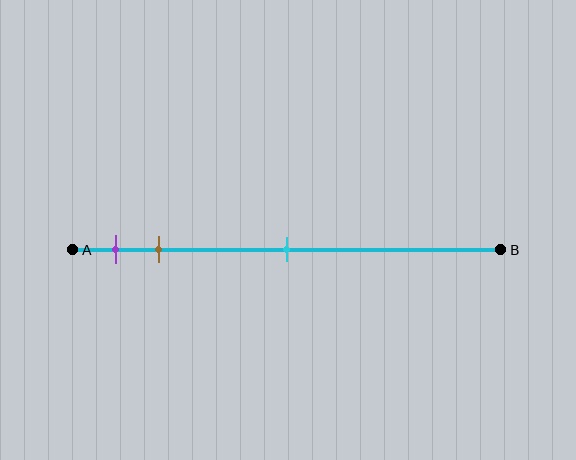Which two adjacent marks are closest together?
The purple and brown marks are the closest adjacent pair.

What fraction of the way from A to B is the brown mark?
The brown mark is approximately 20% (0.2) of the way from A to B.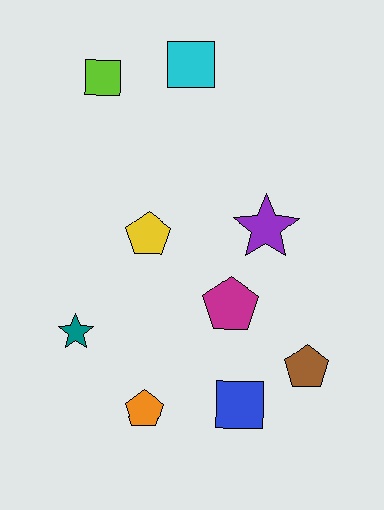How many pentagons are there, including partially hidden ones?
There are 4 pentagons.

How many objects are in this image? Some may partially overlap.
There are 9 objects.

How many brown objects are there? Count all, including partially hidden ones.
There is 1 brown object.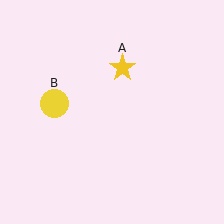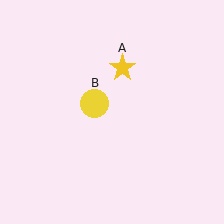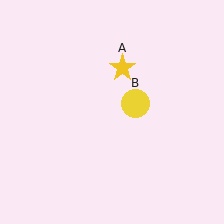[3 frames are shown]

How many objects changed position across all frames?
1 object changed position: yellow circle (object B).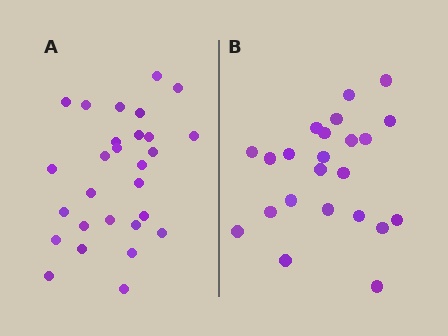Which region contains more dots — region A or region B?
Region A (the left region) has more dots.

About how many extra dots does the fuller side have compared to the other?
Region A has about 5 more dots than region B.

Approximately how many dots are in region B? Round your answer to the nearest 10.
About 20 dots. (The exact count is 23, which rounds to 20.)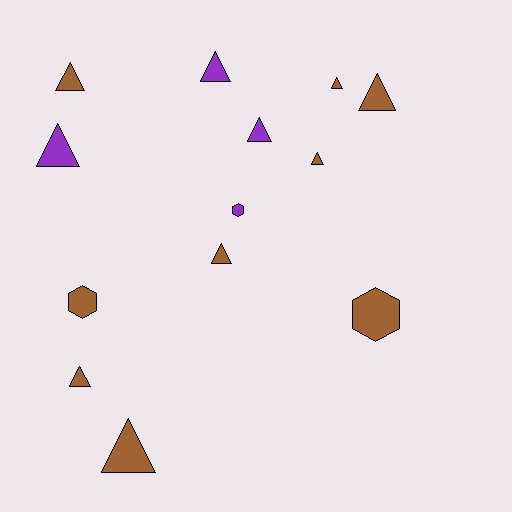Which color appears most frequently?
Brown, with 9 objects.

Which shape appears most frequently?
Triangle, with 10 objects.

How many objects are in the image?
There are 13 objects.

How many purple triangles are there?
There are 3 purple triangles.